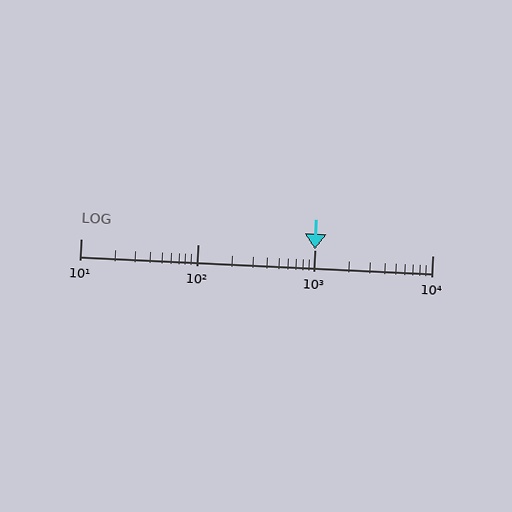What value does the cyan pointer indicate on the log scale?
The pointer indicates approximately 990.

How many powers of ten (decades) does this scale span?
The scale spans 3 decades, from 10 to 10000.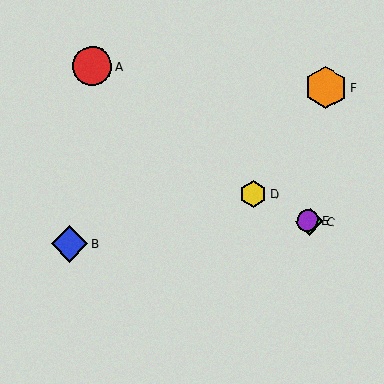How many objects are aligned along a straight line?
3 objects (C, D, E) are aligned along a straight line.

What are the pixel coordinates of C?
Object C is at (310, 222).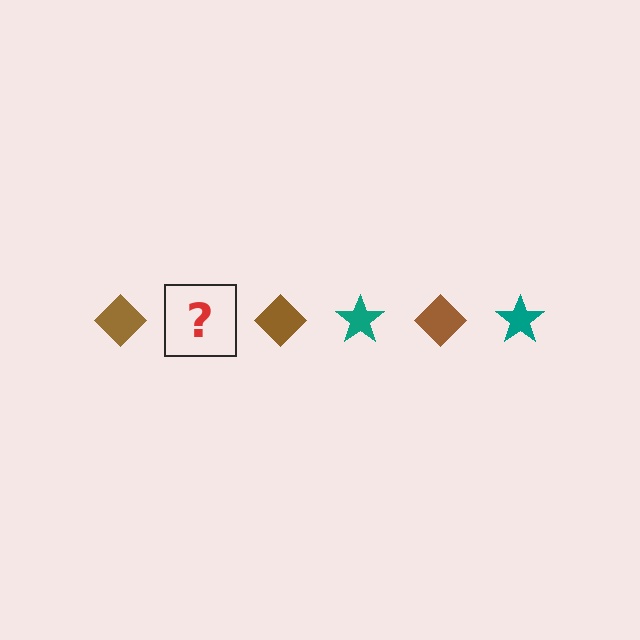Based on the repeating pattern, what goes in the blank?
The blank should be a teal star.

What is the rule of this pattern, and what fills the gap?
The rule is that the pattern alternates between brown diamond and teal star. The gap should be filled with a teal star.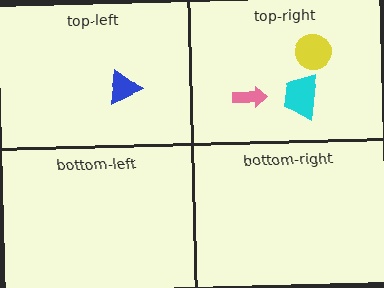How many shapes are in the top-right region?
3.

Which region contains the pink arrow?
The top-right region.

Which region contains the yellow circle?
The top-right region.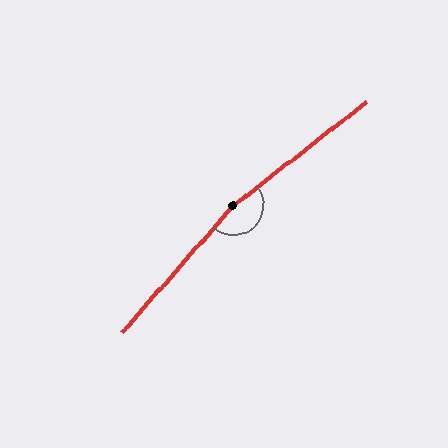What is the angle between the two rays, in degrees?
Approximately 169 degrees.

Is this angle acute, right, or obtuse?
It is obtuse.